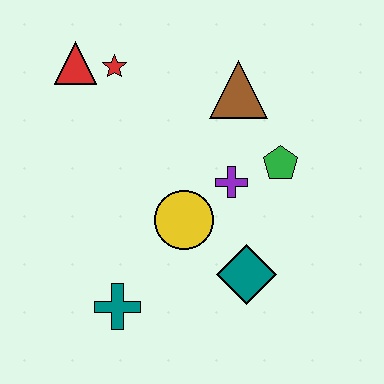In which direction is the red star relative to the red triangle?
The red star is to the right of the red triangle.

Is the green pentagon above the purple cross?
Yes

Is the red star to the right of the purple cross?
No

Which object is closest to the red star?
The red triangle is closest to the red star.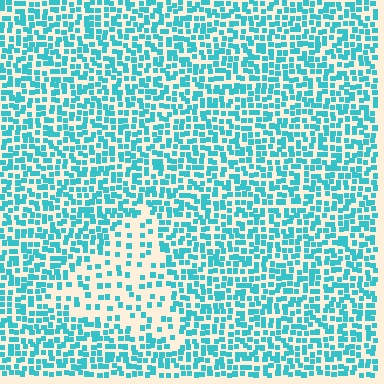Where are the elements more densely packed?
The elements are more densely packed outside the triangle boundary.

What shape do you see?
I see a triangle.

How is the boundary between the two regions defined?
The boundary is defined by a change in element density (approximately 2.3x ratio). All elements are the same color, size, and shape.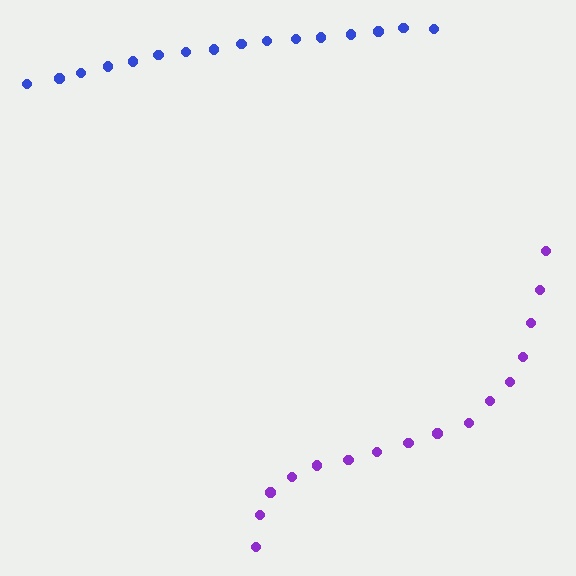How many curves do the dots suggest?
There are 2 distinct paths.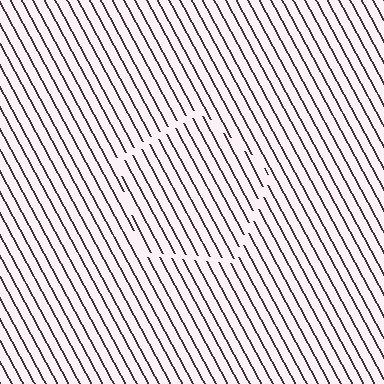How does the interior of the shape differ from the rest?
The interior of the shape contains the same grating, shifted by half a period — the contour is defined by the phase discontinuity where line-ends from the inner and outer gratings abut.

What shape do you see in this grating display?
An illusory pentagon. The interior of the shape contains the same grating, shifted by half a period — the contour is defined by the phase discontinuity where line-ends from the inner and outer gratings abut.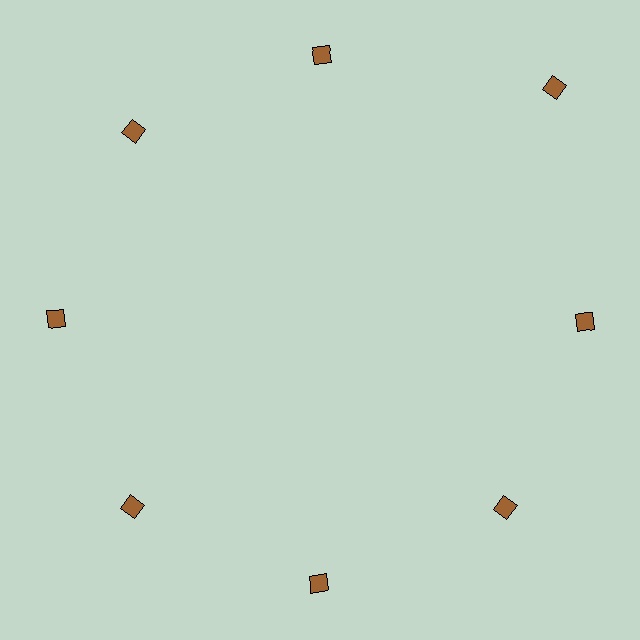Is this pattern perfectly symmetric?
No. The 8 brown diamonds are arranged in a ring, but one element near the 2 o'clock position is pushed outward from the center, breaking the 8-fold rotational symmetry.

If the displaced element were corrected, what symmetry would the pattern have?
It would have 8-fold rotational symmetry — the pattern would map onto itself every 45 degrees.